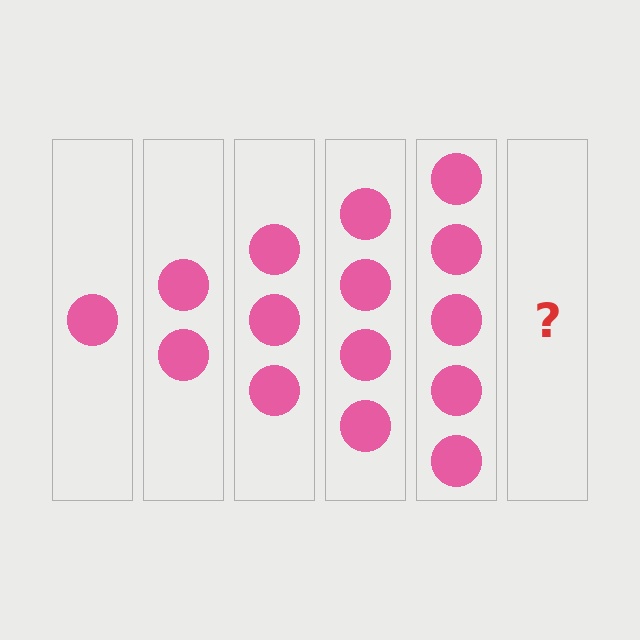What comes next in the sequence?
The next element should be 6 circles.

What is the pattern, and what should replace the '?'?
The pattern is that each step adds one more circle. The '?' should be 6 circles.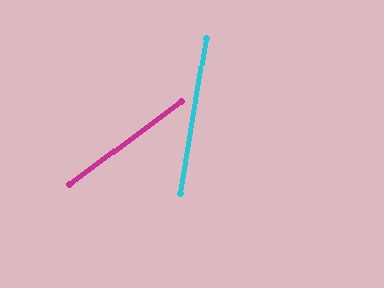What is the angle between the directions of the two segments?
Approximately 44 degrees.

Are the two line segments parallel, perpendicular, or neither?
Neither parallel nor perpendicular — they differ by about 44°.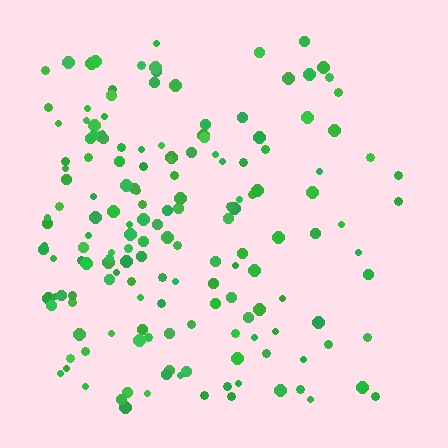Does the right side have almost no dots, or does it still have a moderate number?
Still a moderate number, just noticeably fewer than the left.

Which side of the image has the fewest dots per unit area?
The right.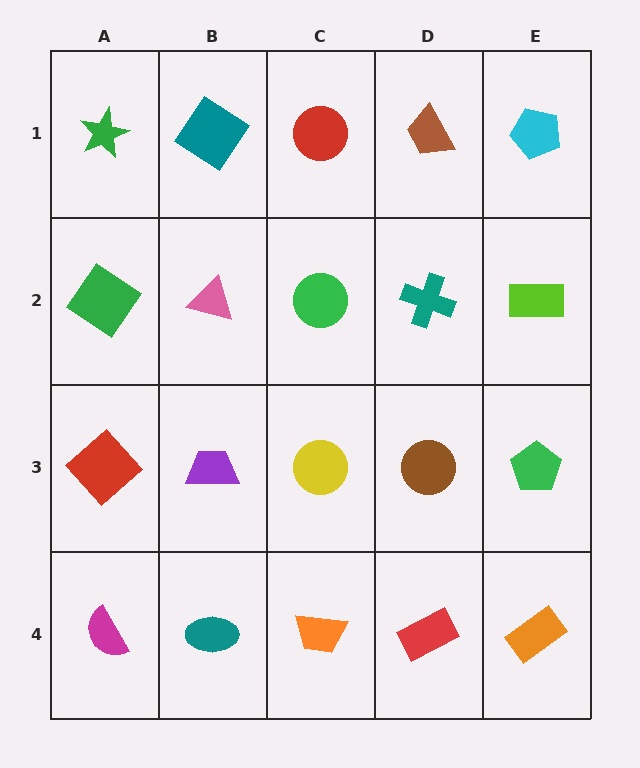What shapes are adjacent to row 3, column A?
A green diamond (row 2, column A), a magenta semicircle (row 4, column A), a purple trapezoid (row 3, column B).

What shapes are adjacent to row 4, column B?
A purple trapezoid (row 3, column B), a magenta semicircle (row 4, column A), an orange trapezoid (row 4, column C).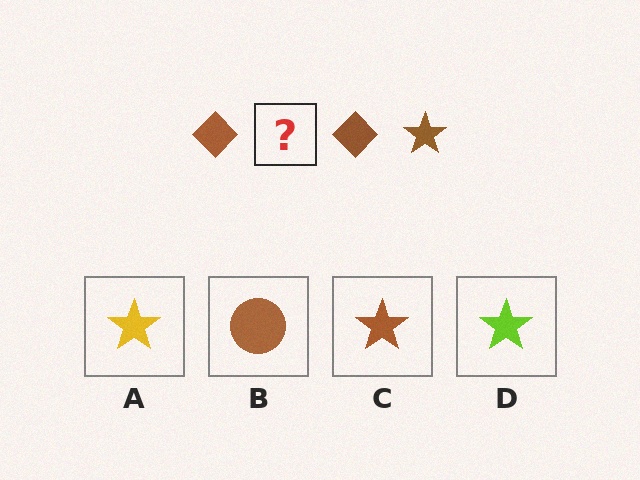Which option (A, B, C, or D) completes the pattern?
C.